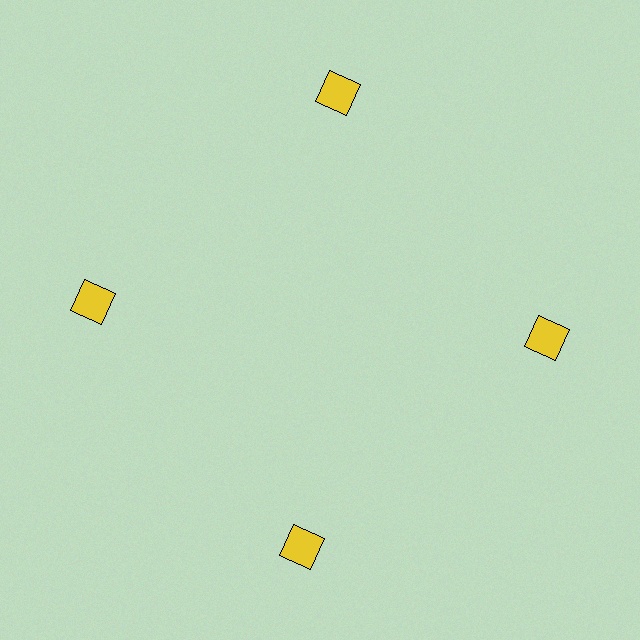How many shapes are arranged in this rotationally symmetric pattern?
There are 4 shapes, arranged in 4 groups of 1.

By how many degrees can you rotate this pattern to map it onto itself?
The pattern maps onto itself every 90 degrees of rotation.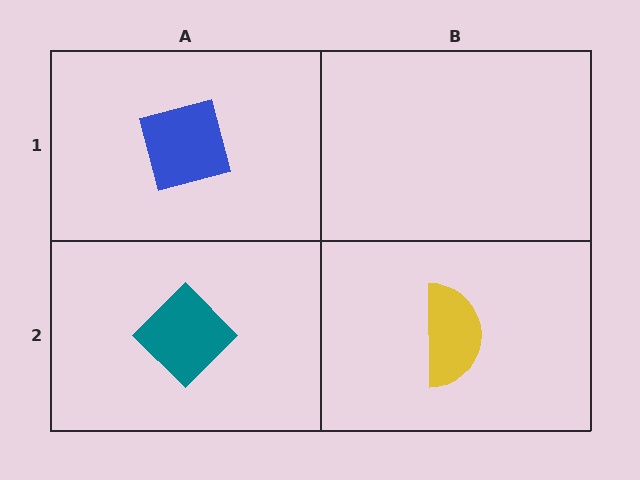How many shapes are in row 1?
1 shape.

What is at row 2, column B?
A yellow semicircle.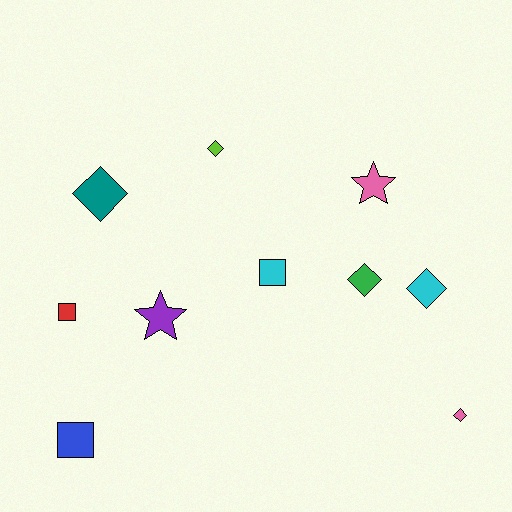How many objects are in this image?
There are 10 objects.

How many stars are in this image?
There are 2 stars.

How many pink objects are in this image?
There are 2 pink objects.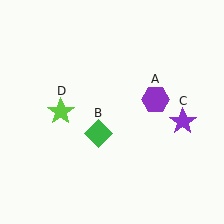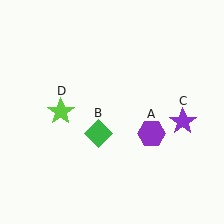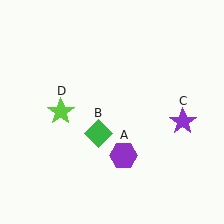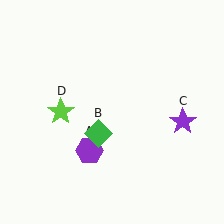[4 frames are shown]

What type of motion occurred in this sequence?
The purple hexagon (object A) rotated clockwise around the center of the scene.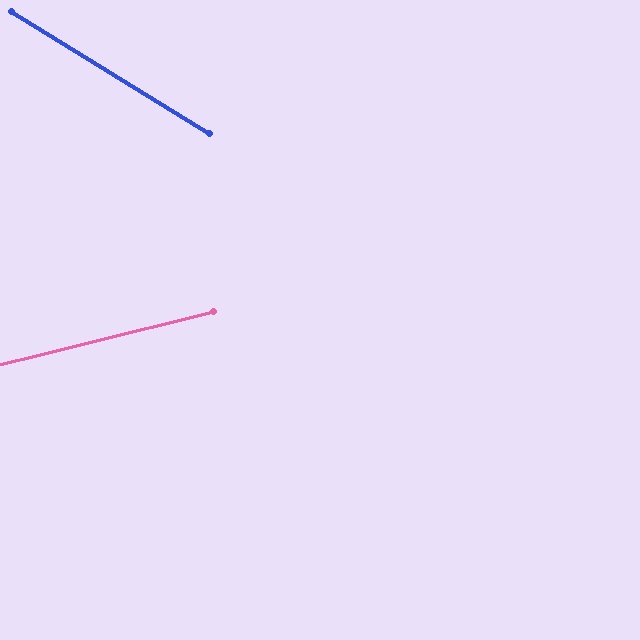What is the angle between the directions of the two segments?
Approximately 46 degrees.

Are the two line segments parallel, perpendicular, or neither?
Neither parallel nor perpendicular — they differ by about 46°.